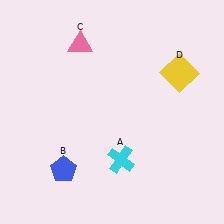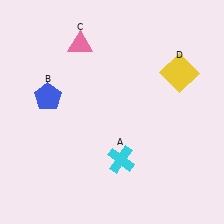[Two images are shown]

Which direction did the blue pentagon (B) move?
The blue pentagon (B) moved up.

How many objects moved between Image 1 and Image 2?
1 object moved between the two images.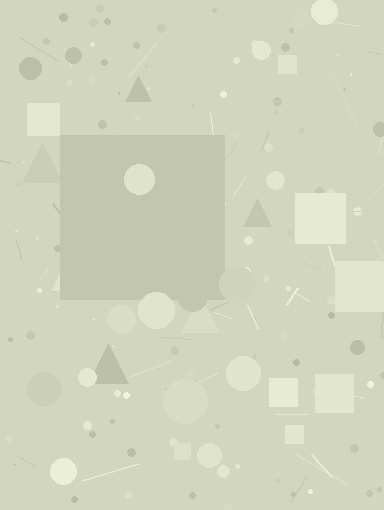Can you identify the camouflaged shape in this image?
The camouflaged shape is a square.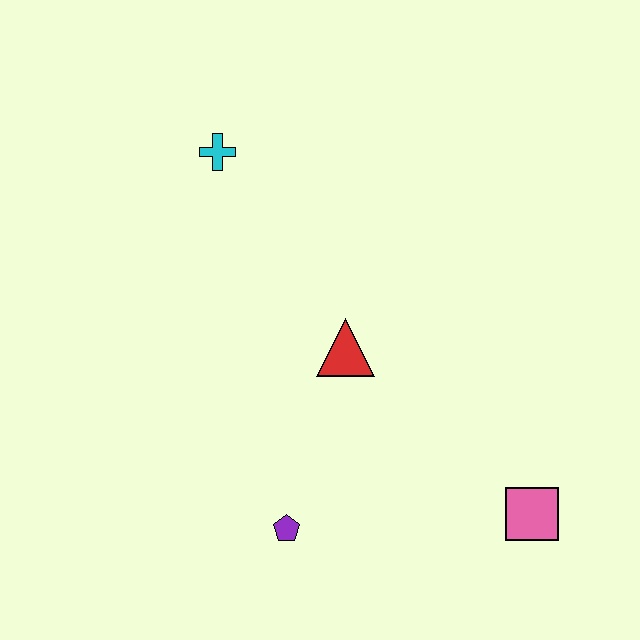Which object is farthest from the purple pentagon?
The cyan cross is farthest from the purple pentagon.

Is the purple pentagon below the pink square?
Yes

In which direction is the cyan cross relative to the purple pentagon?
The cyan cross is above the purple pentagon.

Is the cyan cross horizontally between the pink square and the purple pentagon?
No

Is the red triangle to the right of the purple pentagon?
Yes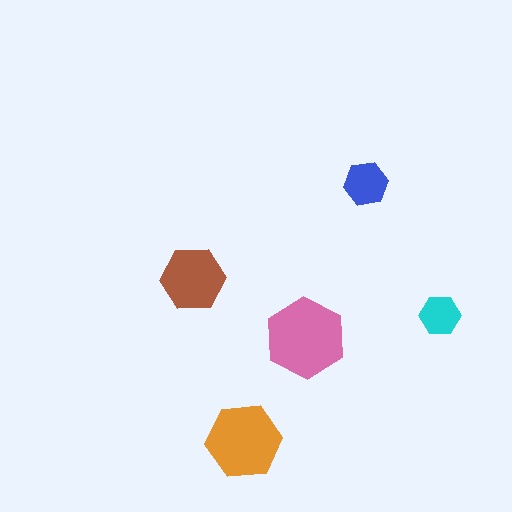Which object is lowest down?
The orange hexagon is bottommost.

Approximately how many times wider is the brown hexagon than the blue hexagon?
About 1.5 times wider.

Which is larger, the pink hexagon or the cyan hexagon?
The pink one.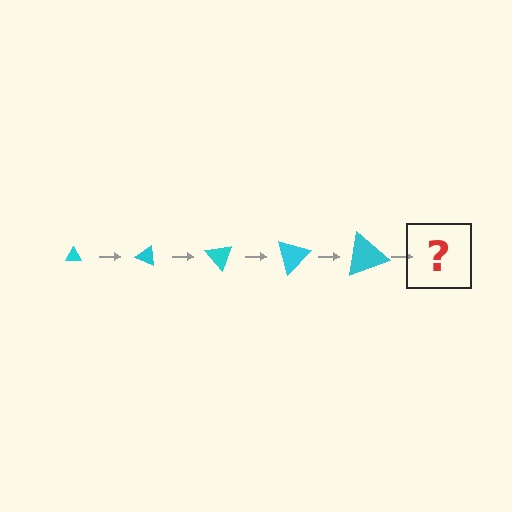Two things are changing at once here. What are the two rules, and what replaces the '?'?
The two rules are that the triangle grows larger each step and it rotates 25 degrees each step. The '?' should be a triangle, larger than the previous one and rotated 125 degrees from the start.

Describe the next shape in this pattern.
It should be a triangle, larger than the previous one and rotated 125 degrees from the start.